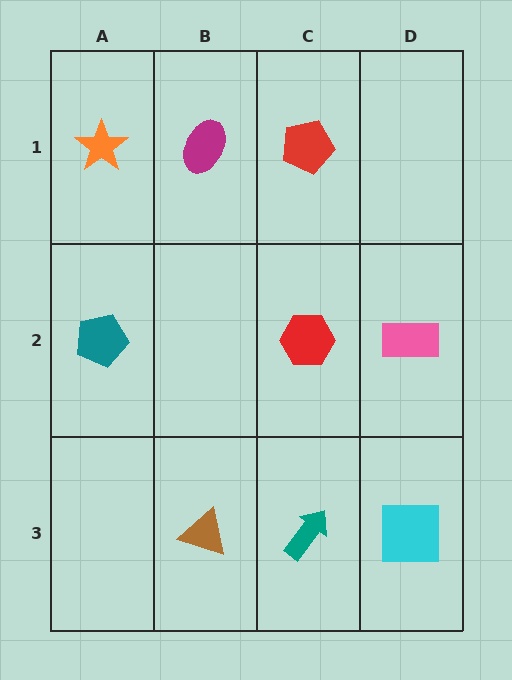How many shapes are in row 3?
3 shapes.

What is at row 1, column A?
An orange star.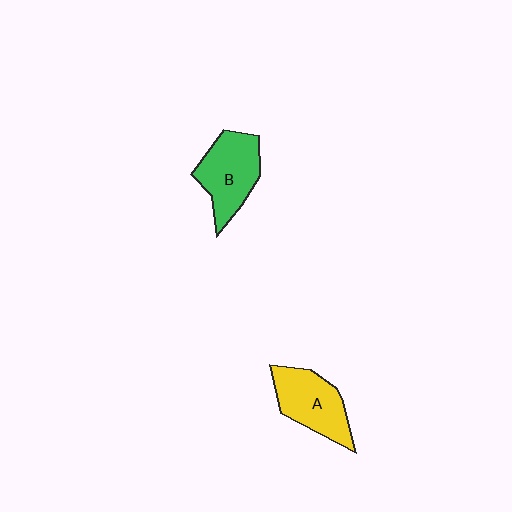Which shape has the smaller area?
Shape A (yellow).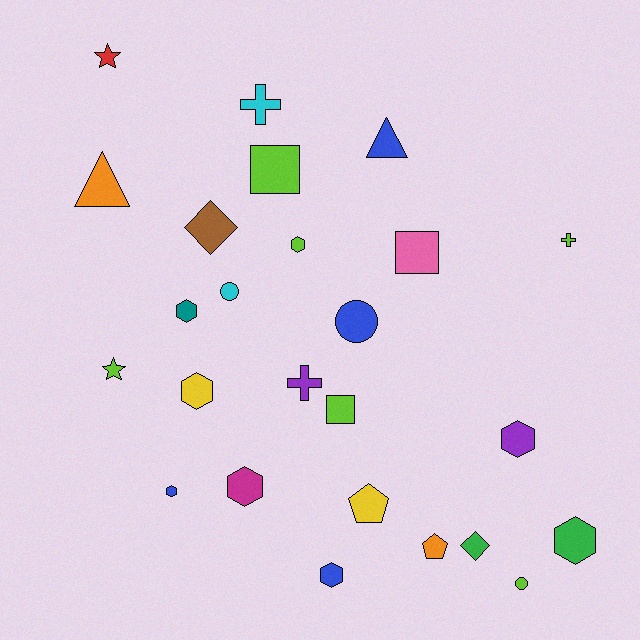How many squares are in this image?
There are 3 squares.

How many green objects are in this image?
There are 2 green objects.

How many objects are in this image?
There are 25 objects.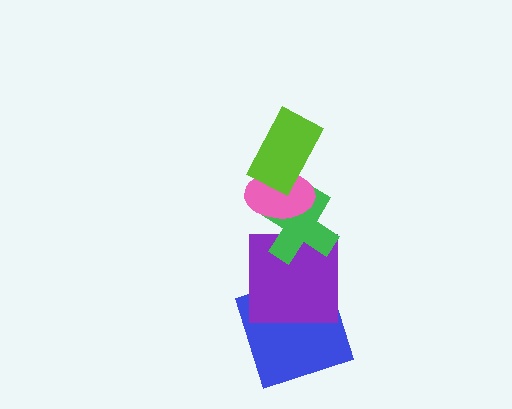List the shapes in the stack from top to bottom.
From top to bottom: the lime rectangle, the pink ellipse, the green cross, the purple square, the blue square.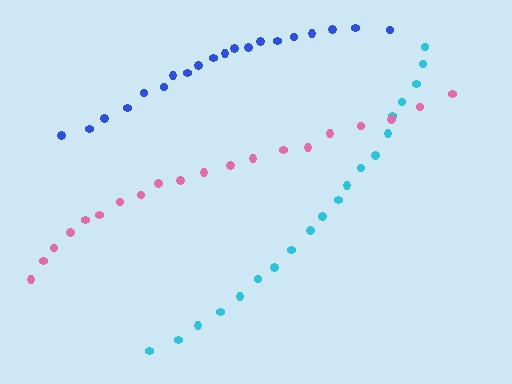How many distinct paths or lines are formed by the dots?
There are 3 distinct paths.